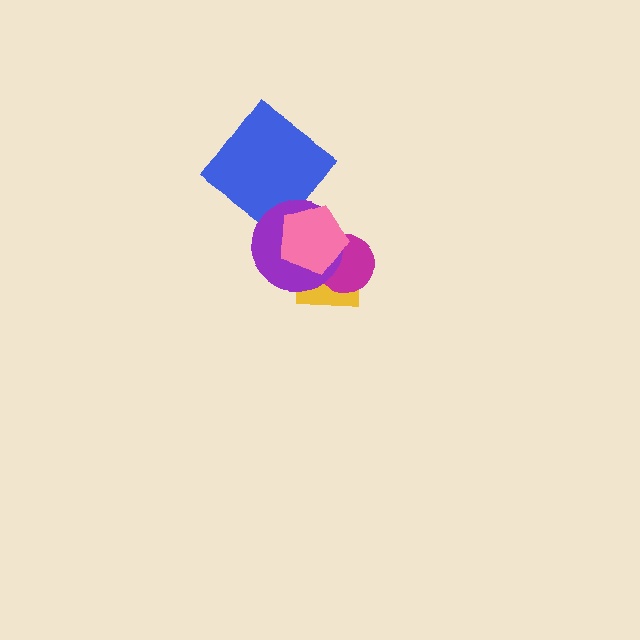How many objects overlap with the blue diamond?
1 object overlaps with the blue diamond.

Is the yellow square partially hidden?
Yes, it is partially covered by another shape.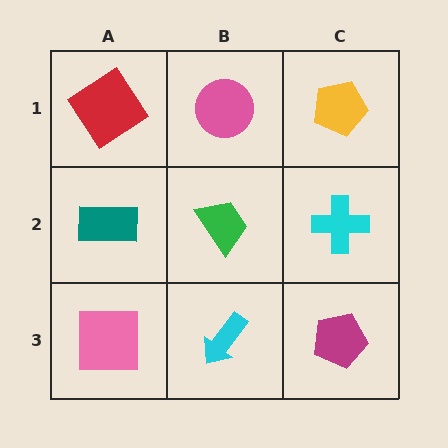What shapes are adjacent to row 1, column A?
A teal rectangle (row 2, column A), a pink circle (row 1, column B).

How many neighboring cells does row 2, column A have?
3.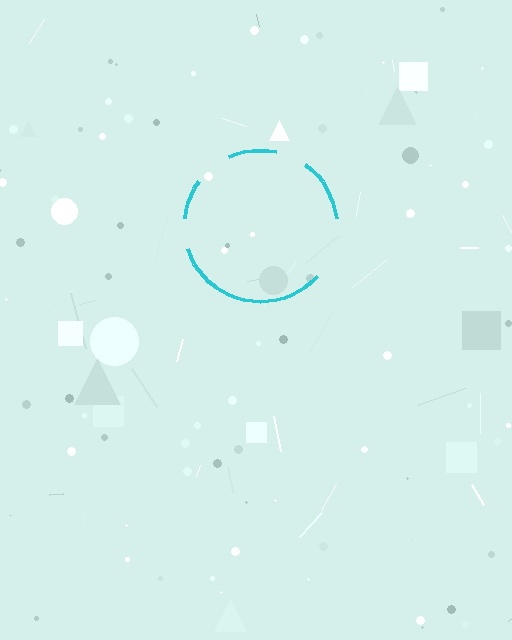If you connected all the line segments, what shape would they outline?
They would outline a circle.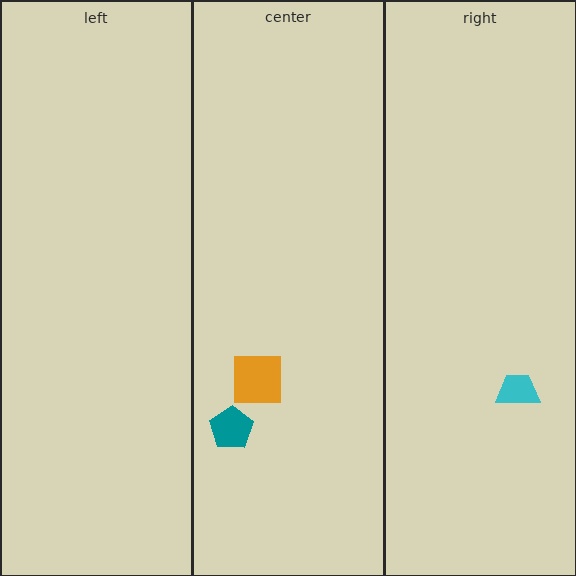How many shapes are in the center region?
2.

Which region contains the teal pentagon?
The center region.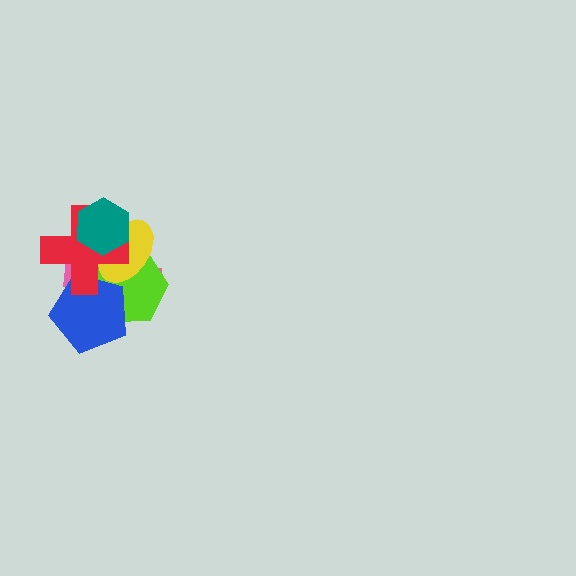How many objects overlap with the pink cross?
5 objects overlap with the pink cross.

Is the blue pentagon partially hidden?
Yes, it is partially covered by another shape.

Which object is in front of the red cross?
The teal hexagon is in front of the red cross.